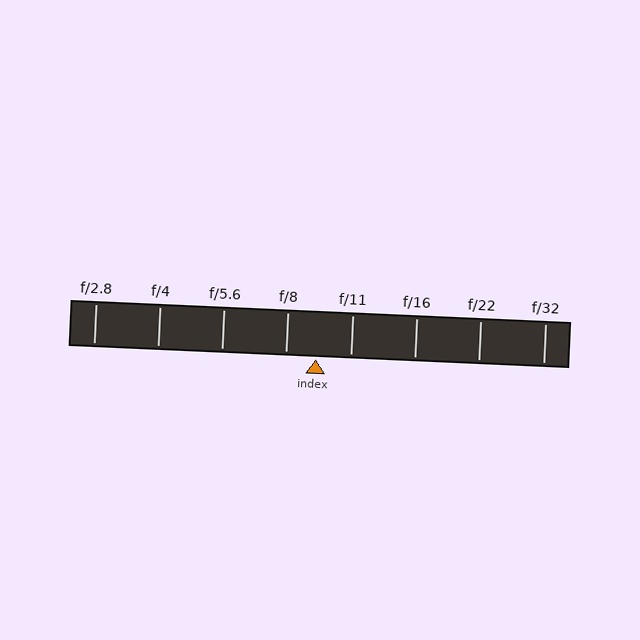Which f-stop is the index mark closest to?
The index mark is closest to f/8.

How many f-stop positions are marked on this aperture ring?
There are 8 f-stop positions marked.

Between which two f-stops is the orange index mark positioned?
The index mark is between f/8 and f/11.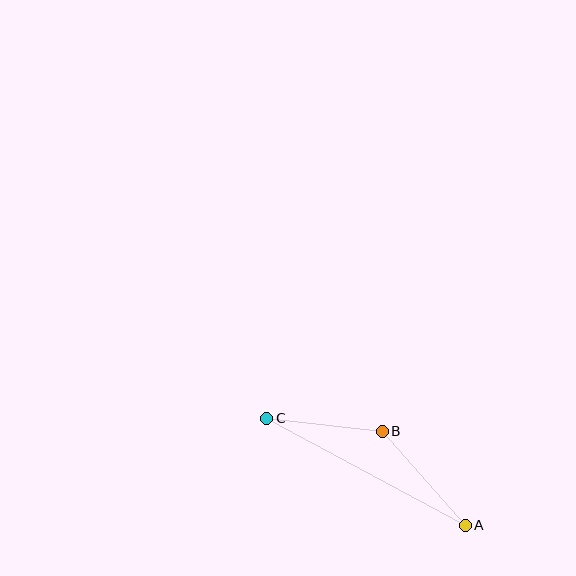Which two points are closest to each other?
Points B and C are closest to each other.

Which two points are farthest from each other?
Points A and C are farthest from each other.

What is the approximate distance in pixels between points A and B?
The distance between A and B is approximately 125 pixels.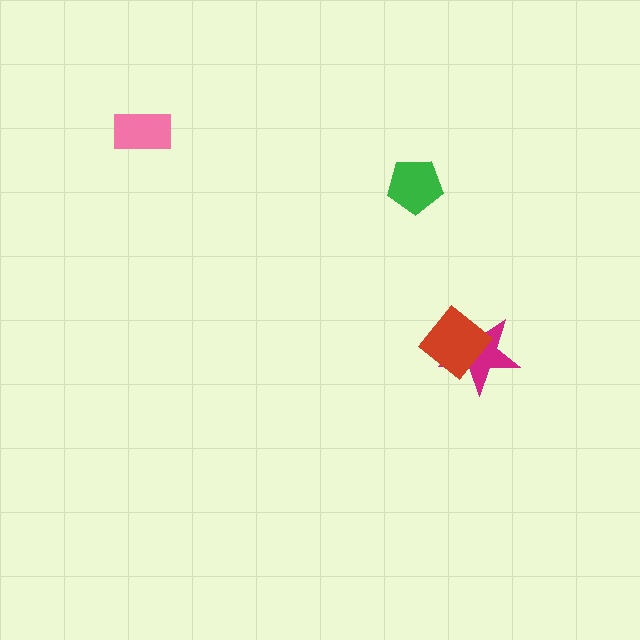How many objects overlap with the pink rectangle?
0 objects overlap with the pink rectangle.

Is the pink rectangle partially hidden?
No, no other shape covers it.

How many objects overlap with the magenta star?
1 object overlaps with the magenta star.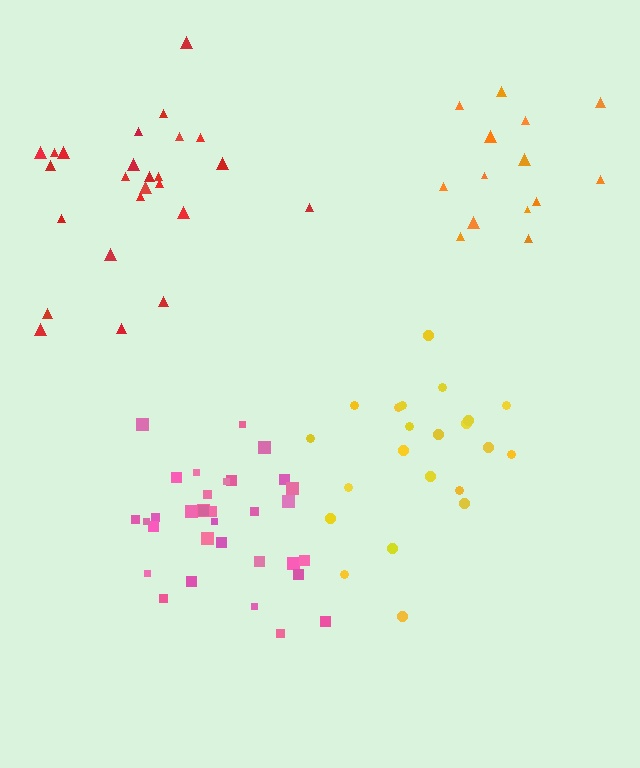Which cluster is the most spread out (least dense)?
Red.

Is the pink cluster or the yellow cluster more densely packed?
Pink.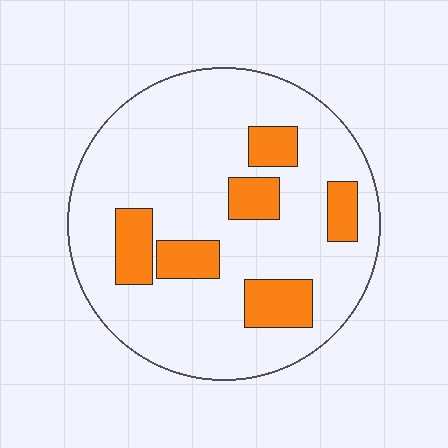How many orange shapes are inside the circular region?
6.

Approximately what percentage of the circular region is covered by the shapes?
Approximately 20%.